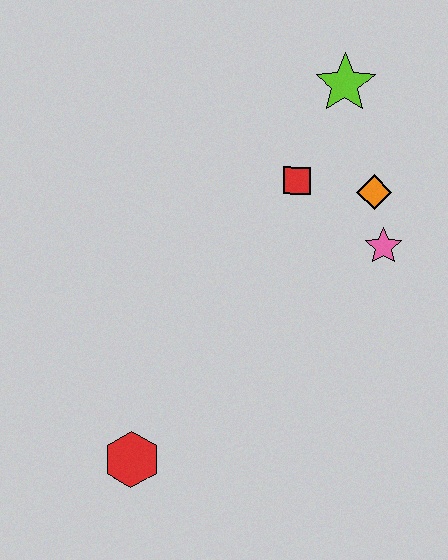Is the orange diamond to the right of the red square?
Yes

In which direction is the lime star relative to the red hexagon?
The lime star is above the red hexagon.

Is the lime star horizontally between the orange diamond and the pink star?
No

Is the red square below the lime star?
Yes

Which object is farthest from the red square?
The red hexagon is farthest from the red square.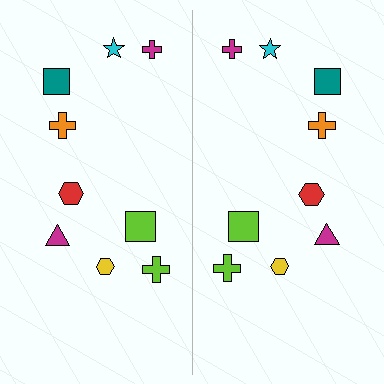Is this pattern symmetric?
Yes, this pattern has bilateral (reflection) symmetry.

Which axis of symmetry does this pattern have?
The pattern has a vertical axis of symmetry running through the center of the image.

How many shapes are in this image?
There are 18 shapes in this image.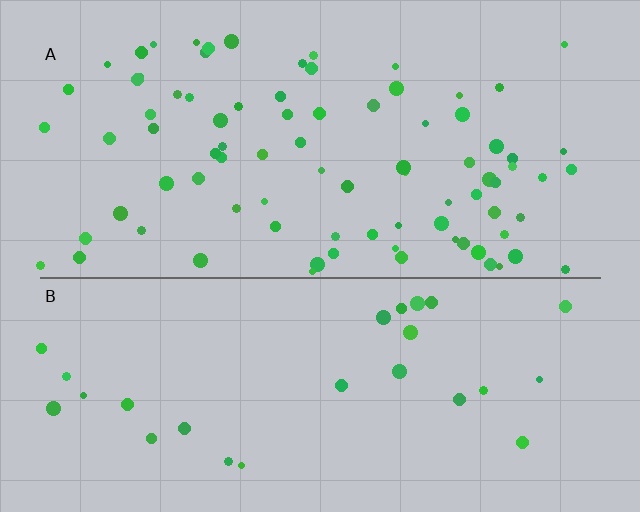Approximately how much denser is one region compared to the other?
Approximately 3.2× — region A over region B.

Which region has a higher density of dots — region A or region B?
A (the top).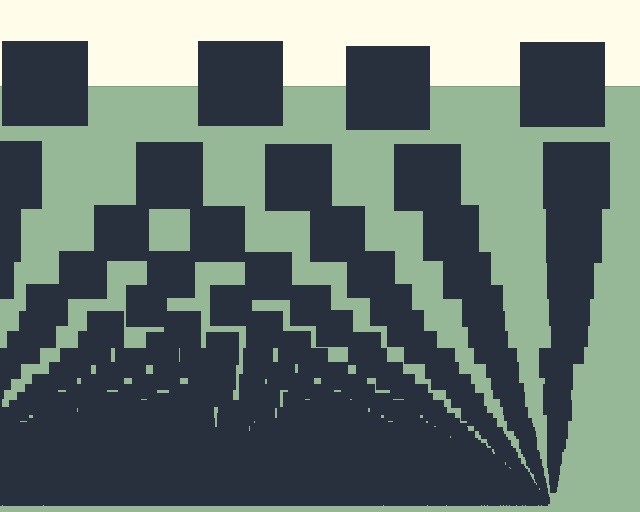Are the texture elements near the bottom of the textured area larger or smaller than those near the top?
Smaller. The gradient is inverted — elements near the bottom are smaller and denser.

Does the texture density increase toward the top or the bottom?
Density increases toward the bottom.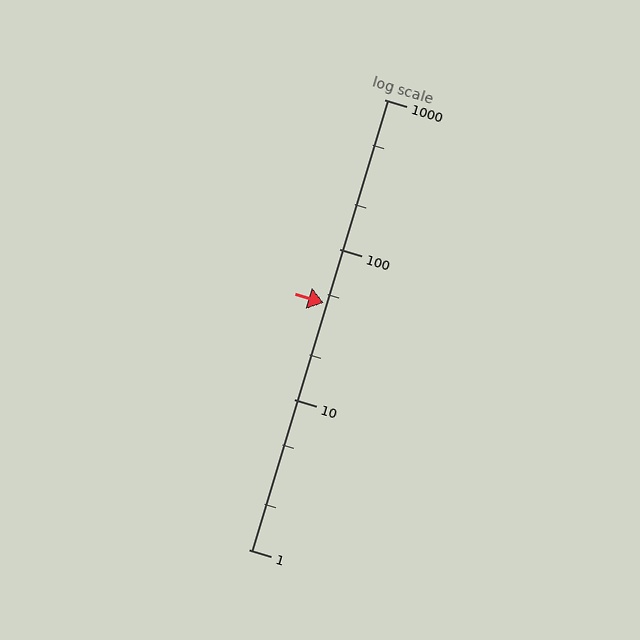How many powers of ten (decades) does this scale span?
The scale spans 3 decades, from 1 to 1000.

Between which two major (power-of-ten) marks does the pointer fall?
The pointer is between 10 and 100.